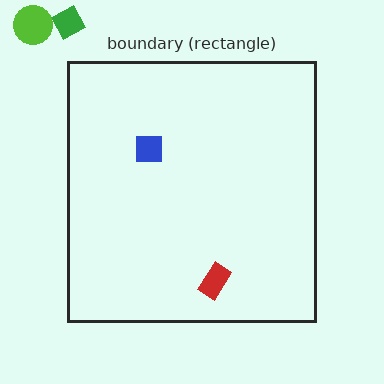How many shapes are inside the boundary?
2 inside, 2 outside.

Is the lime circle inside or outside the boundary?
Outside.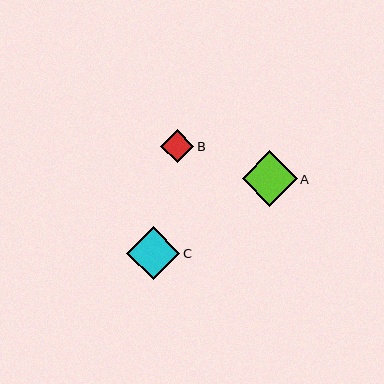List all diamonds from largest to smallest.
From largest to smallest: A, C, B.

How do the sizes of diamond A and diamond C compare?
Diamond A and diamond C are approximately the same size.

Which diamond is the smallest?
Diamond B is the smallest with a size of approximately 33 pixels.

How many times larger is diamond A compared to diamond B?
Diamond A is approximately 1.7 times the size of diamond B.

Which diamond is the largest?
Diamond A is the largest with a size of approximately 55 pixels.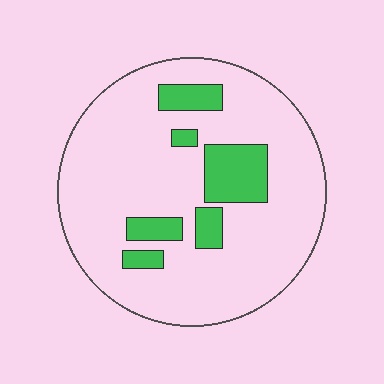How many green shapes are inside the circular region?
6.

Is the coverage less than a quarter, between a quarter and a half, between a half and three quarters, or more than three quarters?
Less than a quarter.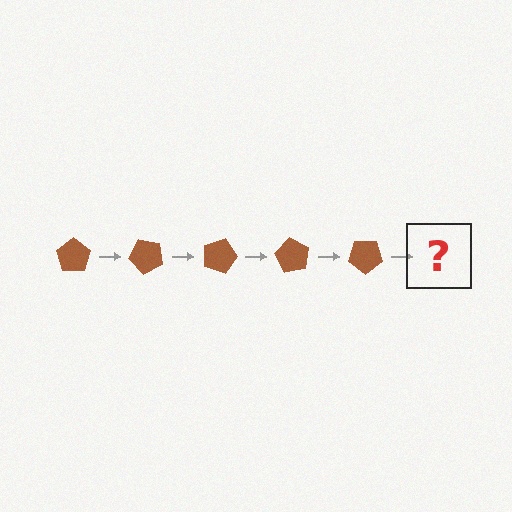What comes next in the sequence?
The next element should be a brown pentagon rotated 225 degrees.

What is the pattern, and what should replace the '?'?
The pattern is that the pentagon rotates 45 degrees each step. The '?' should be a brown pentagon rotated 225 degrees.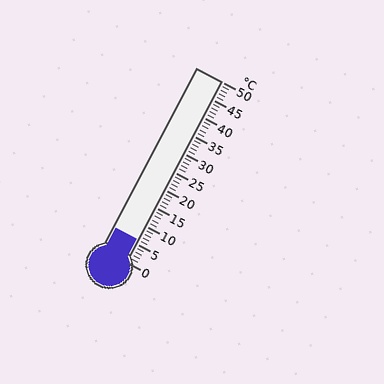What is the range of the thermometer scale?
The thermometer scale ranges from 0°C to 50°C.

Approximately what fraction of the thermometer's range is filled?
The thermometer is filled to approximately 10% of its range.